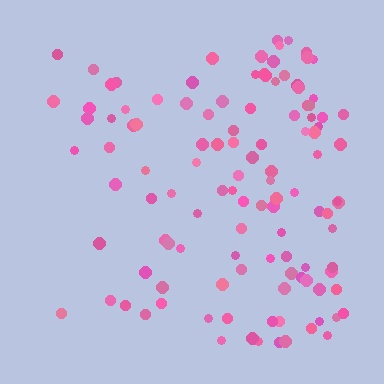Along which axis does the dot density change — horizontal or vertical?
Horizontal.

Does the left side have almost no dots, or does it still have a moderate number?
Still a moderate number, just noticeably fewer than the right.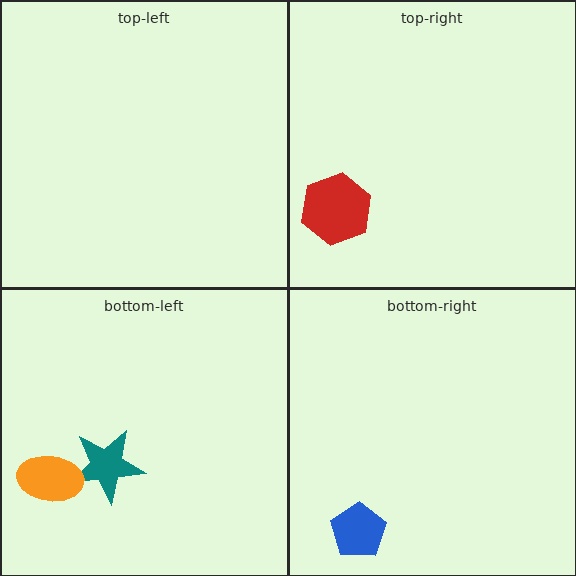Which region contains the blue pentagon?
The bottom-right region.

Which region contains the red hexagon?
The top-right region.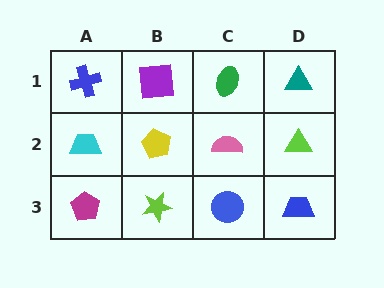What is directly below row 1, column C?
A pink semicircle.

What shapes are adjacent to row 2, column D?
A teal triangle (row 1, column D), a blue trapezoid (row 3, column D), a pink semicircle (row 2, column C).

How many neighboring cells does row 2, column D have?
3.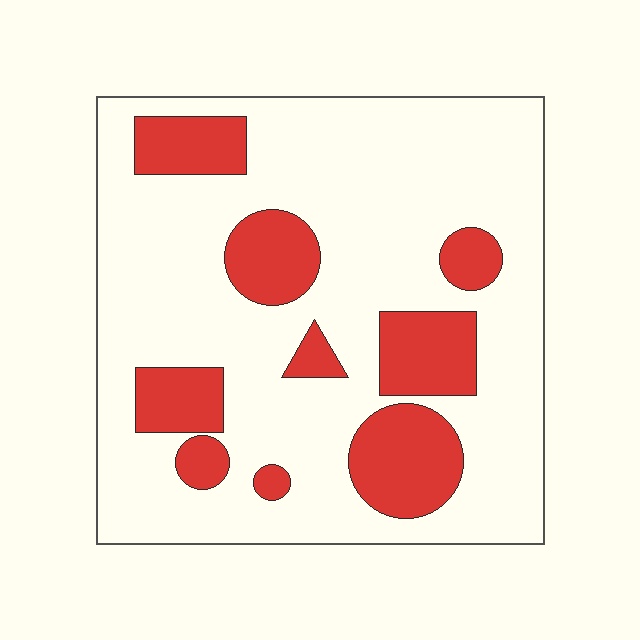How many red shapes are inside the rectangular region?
9.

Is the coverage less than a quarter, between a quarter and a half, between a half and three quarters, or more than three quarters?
Less than a quarter.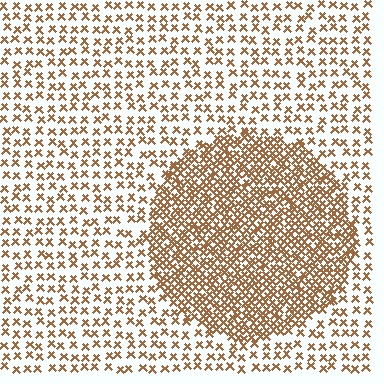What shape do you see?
I see a circle.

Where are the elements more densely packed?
The elements are more densely packed inside the circle boundary.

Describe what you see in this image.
The image contains small brown elements arranged at two different densities. A circle-shaped region is visible where the elements are more densely packed than the surrounding area.